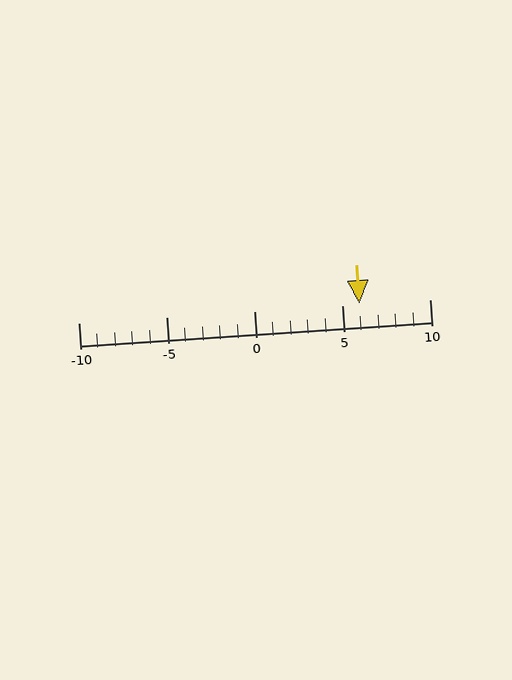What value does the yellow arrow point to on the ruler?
The yellow arrow points to approximately 6.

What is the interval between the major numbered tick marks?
The major tick marks are spaced 5 units apart.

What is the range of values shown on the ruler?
The ruler shows values from -10 to 10.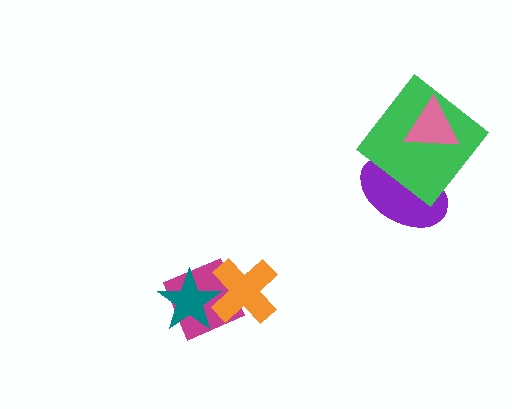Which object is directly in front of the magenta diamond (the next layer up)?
The teal star is directly in front of the magenta diamond.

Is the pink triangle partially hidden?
No, no other shape covers it.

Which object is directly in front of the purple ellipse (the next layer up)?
The green diamond is directly in front of the purple ellipse.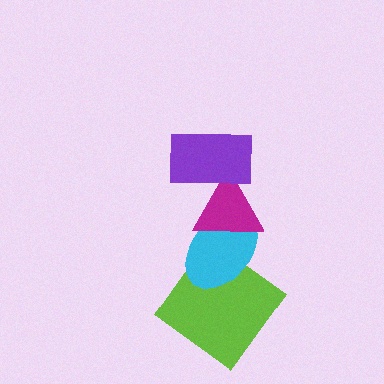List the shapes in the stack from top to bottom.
From top to bottom: the purple rectangle, the magenta triangle, the cyan ellipse, the lime diamond.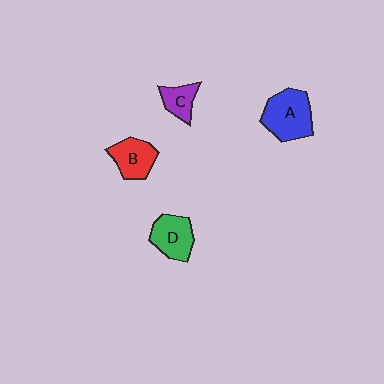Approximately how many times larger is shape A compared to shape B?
Approximately 1.4 times.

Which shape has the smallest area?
Shape C (purple).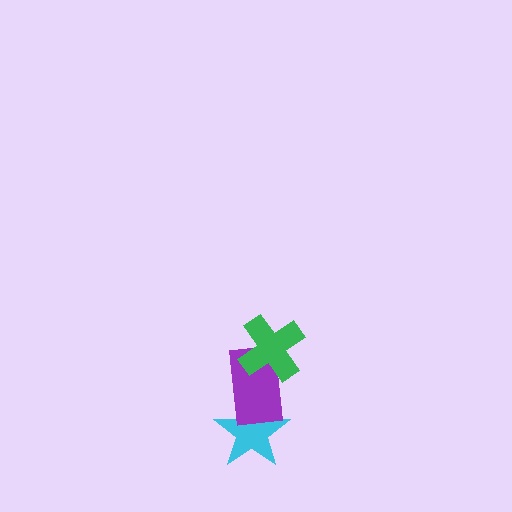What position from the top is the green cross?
The green cross is 1st from the top.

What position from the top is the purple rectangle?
The purple rectangle is 2nd from the top.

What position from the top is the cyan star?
The cyan star is 3rd from the top.